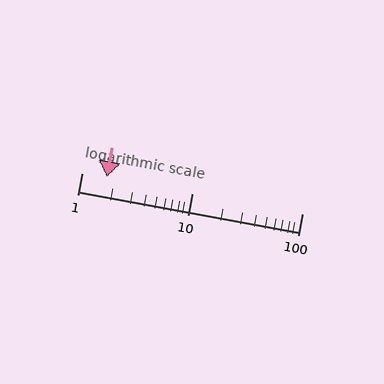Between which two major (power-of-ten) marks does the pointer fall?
The pointer is between 1 and 10.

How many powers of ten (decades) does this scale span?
The scale spans 2 decades, from 1 to 100.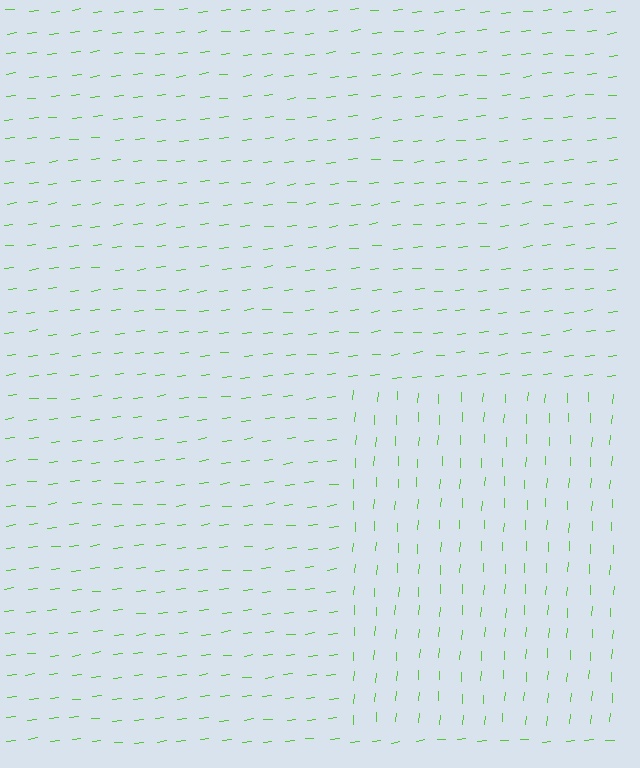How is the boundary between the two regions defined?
The boundary is defined purely by a change in line orientation (approximately 81 degrees difference). All lines are the same color and thickness.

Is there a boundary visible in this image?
Yes, there is a texture boundary formed by a change in line orientation.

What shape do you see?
I see a rectangle.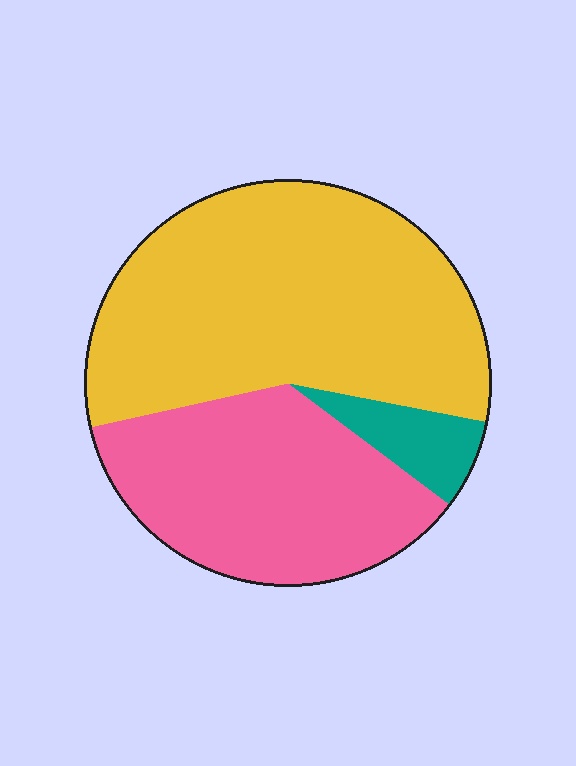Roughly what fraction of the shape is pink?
Pink takes up about three eighths (3/8) of the shape.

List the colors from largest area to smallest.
From largest to smallest: yellow, pink, teal.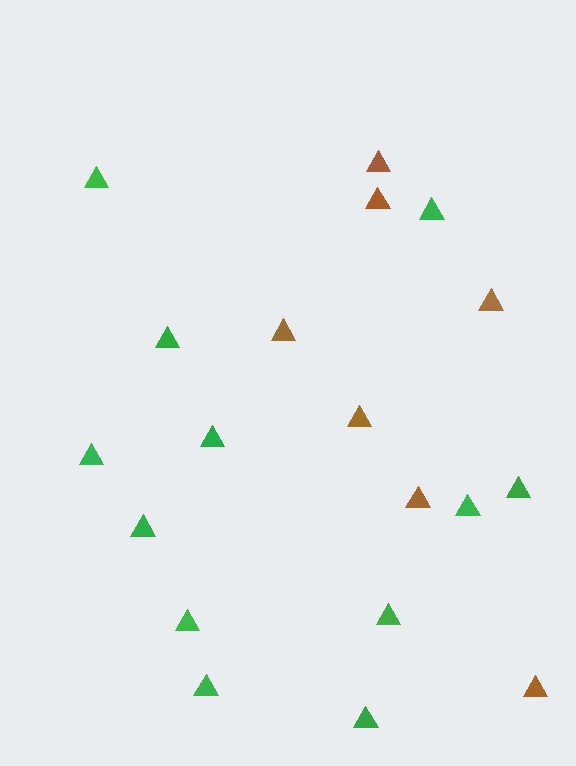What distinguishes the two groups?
There are 2 groups: one group of green triangles (12) and one group of brown triangles (7).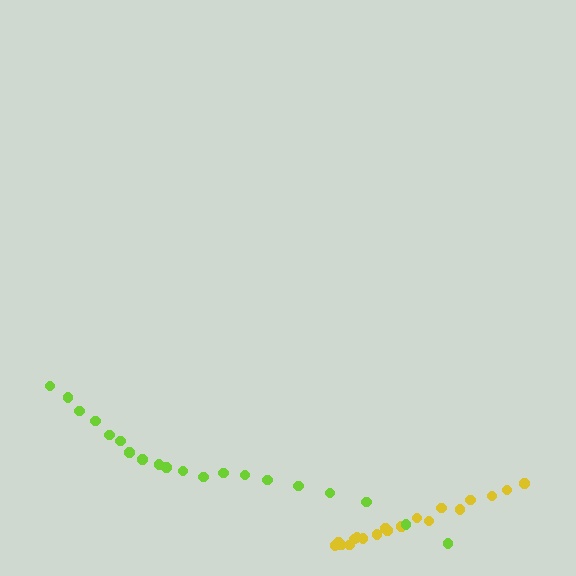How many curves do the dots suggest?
There are 2 distinct paths.